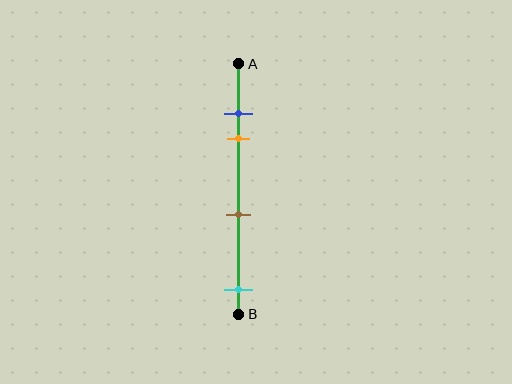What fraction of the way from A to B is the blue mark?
The blue mark is approximately 20% (0.2) of the way from A to B.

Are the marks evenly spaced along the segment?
No, the marks are not evenly spaced.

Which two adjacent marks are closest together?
The blue and orange marks are the closest adjacent pair.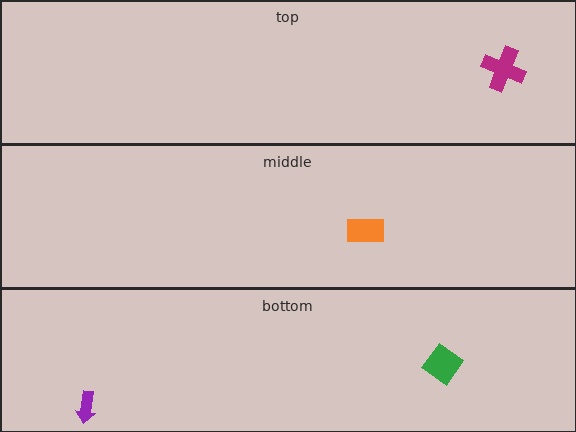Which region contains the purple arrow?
The bottom region.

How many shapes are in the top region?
1.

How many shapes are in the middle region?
1.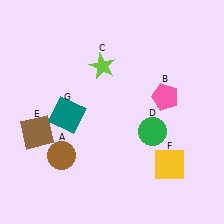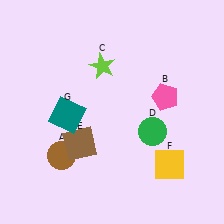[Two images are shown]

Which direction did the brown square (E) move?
The brown square (E) moved right.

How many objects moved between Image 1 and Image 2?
1 object moved between the two images.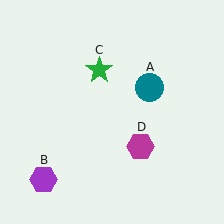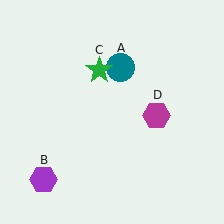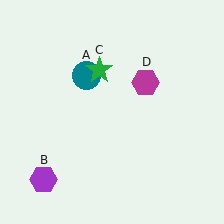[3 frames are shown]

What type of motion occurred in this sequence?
The teal circle (object A), magenta hexagon (object D) rotated counterclockwise around the center of the scene.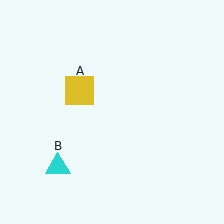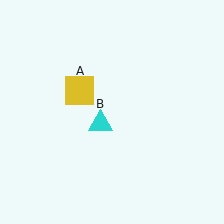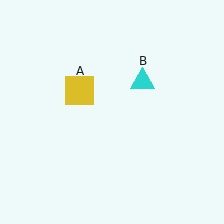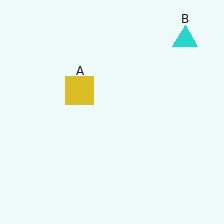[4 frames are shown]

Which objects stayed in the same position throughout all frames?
Yellow square (object A) remained stationary.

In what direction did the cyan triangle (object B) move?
The cyan triangle (object B) moved up and to the right.